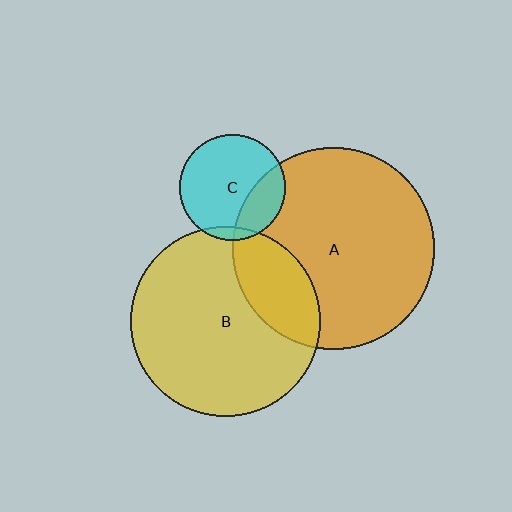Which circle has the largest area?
Circle A (orange).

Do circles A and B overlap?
Yes.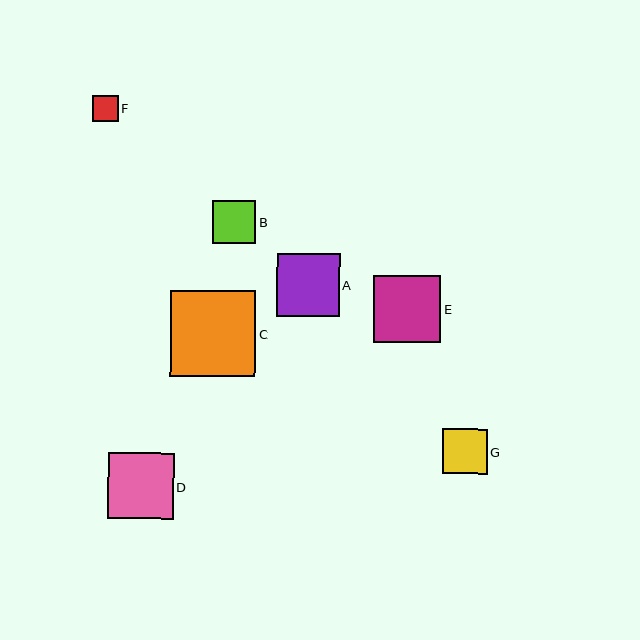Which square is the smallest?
Square F is the smallest with a size of approximately 26 pixels.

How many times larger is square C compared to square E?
Square C is approximately 1.3 times the size of square E.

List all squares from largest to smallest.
From largest to smallest: C, E, D, A, G, B, F.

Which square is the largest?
Square C is the largest with a size of approximately 86 pixels.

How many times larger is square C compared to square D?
Square C is approximately 1.3 times the size of square D.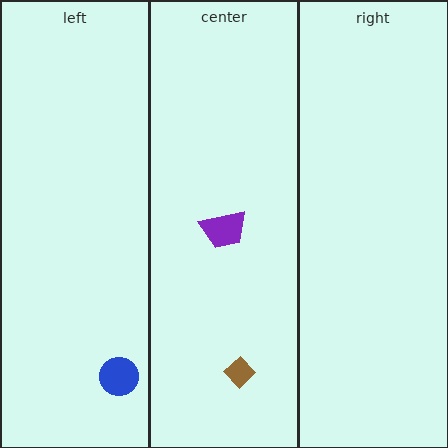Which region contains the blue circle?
The left region.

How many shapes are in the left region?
1.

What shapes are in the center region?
The brown diamond, the purple trapezoid.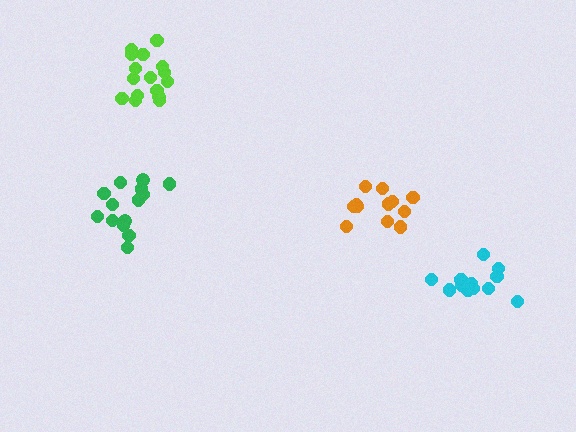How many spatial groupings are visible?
There are 4 spatial groupings.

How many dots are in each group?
Group 1: 14 dots, Group 2: 12 dots, Group 3: 12 dots, Group 4: 16 dots (54 total).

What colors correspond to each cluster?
The clusters are colored: green, orange, cyan, lime.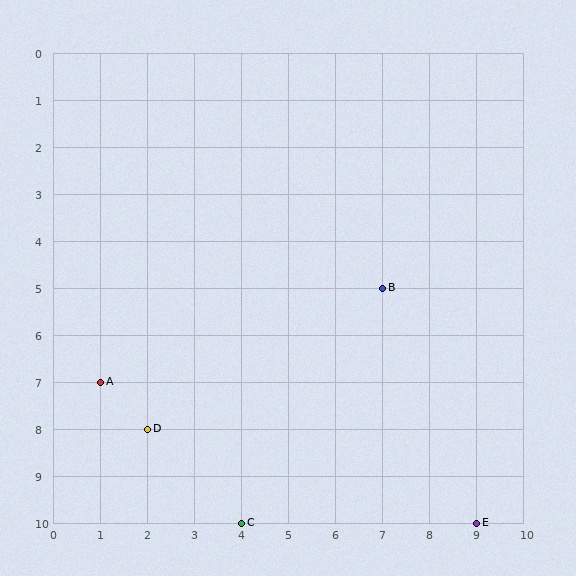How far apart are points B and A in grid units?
Points B and A are 6 columns and 2 rows apart (about 6.3 grid units diagonally).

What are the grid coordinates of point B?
Point B is at grid coordinates (7, 5).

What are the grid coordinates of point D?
Point D is at grid coordinates (2, 8).